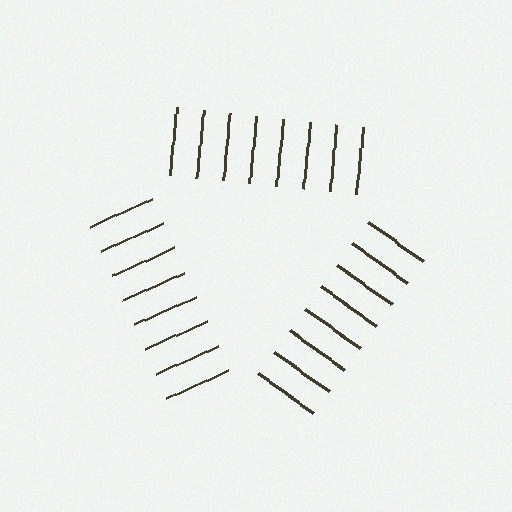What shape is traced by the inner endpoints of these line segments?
An illusory triangle — the line segments terminate on its edges but no continuous stroke is drawn.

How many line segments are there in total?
24 — 8 along each of the 3 edges.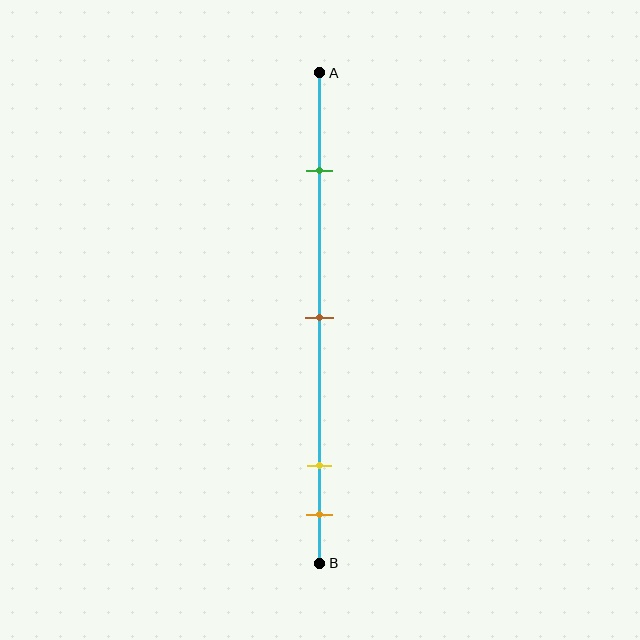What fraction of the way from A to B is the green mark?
The green mark is approximately 20% (0.2) of the way from A to B.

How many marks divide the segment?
There are 4 marks dividing the segment.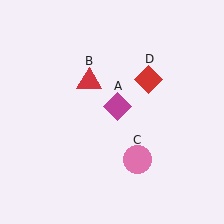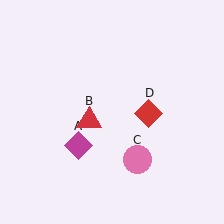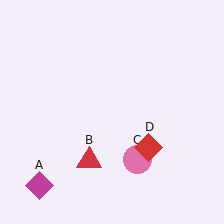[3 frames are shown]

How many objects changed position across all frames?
3 objects changed position: magenta diamond (object A), red triangle (object B), red diamond (object D).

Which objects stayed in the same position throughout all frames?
Pink circle (object C) remained stationary.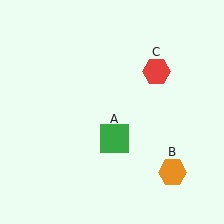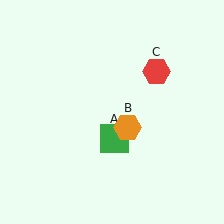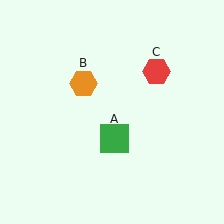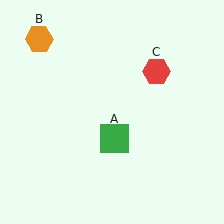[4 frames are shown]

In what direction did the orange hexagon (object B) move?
The orange hexagon (object B) moved up and to the left.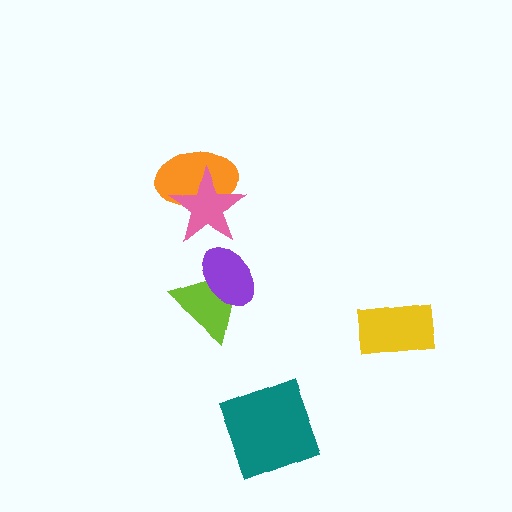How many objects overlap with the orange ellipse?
1 object overlaps with the orange ellipse.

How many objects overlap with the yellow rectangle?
0 objects overlap with the yellow rectangle.